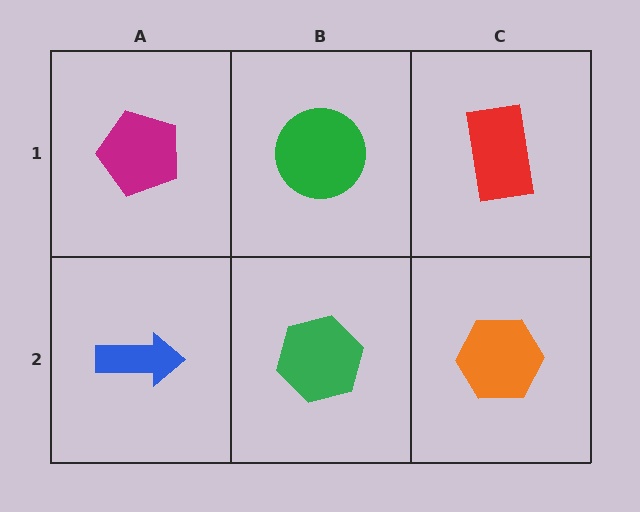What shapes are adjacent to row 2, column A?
A magenta pentagon (row 1, column A), a green hexagon (row 2, column B).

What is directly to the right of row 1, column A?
A green circle.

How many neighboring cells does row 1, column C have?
2.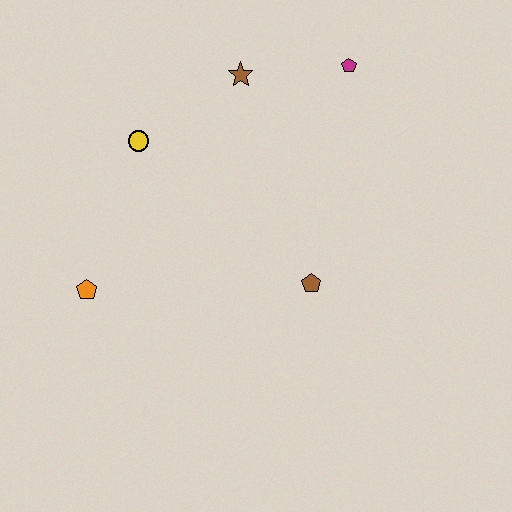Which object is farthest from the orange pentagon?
The magenta pentagon is farthest from the orange pentagon.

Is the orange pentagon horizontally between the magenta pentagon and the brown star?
No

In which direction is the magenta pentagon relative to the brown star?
The magenta pentagon is to the right of the brown star.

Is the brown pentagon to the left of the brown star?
No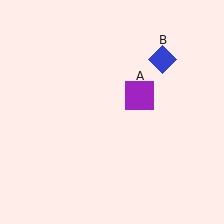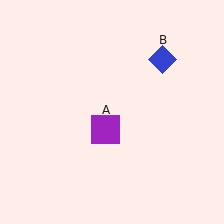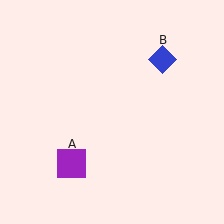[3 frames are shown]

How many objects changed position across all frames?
1 object changed position: purple square (object A).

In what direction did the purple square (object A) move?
The purple square (object A) moved down and to the left.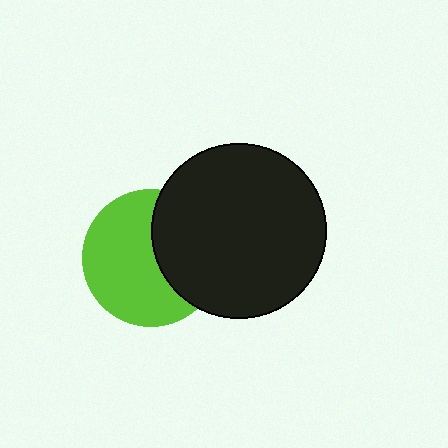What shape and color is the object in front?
The object in front is a black circle.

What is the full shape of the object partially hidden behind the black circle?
The partially hidden object is a lime circle.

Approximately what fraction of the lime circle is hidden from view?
Roughly 38% of the lime circle is hidden behind the black circle.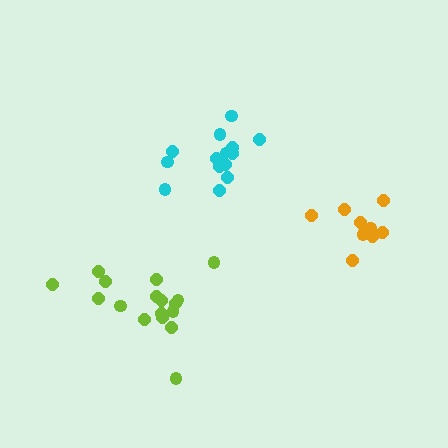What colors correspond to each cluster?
The clusters are colored: cyan, orange, lime.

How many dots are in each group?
Group 1: 14 dots, Group 2: 11 dots, Group 3: 17 dots (42 total).